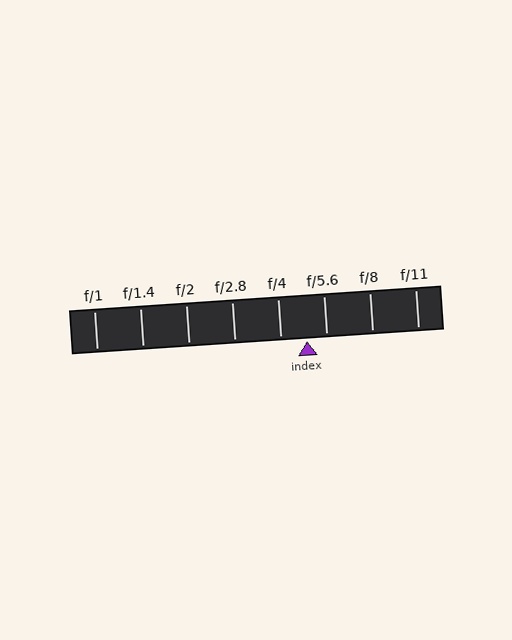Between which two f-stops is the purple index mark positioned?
The index mark is between f/4 and f/5.6.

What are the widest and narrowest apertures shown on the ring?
The widest aperture shown is f/1 and the narrowest is f/11.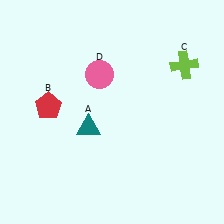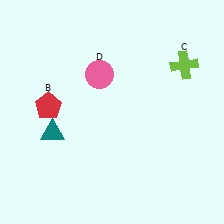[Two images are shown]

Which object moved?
The teal triangle (A) moved left.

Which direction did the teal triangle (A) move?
The teal triangle (A) moved left.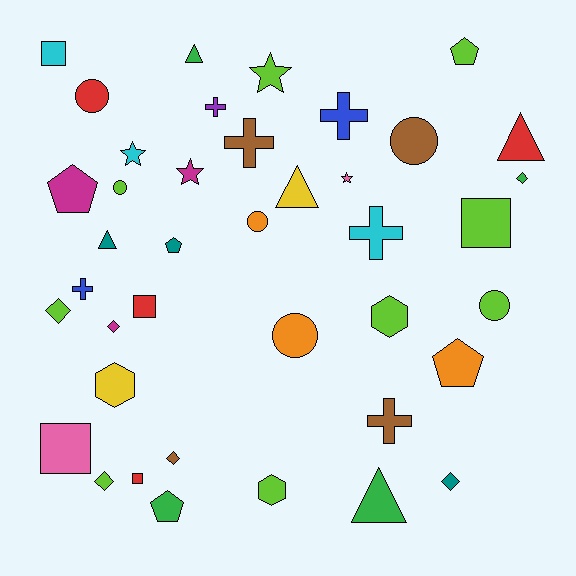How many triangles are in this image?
There are 5 triangles.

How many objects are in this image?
There are 40 objects.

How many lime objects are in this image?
There are 9 lime objects.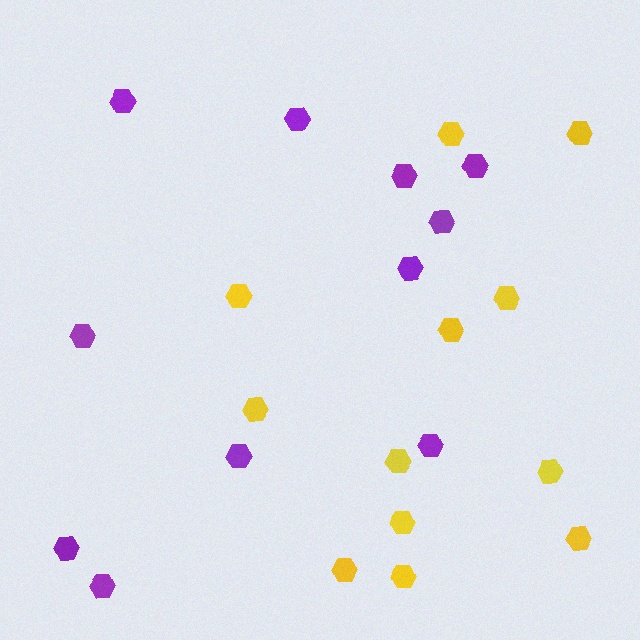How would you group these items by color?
There are 2 groups: one group of purple hexagons (11) and one group of yellow hexagons (12).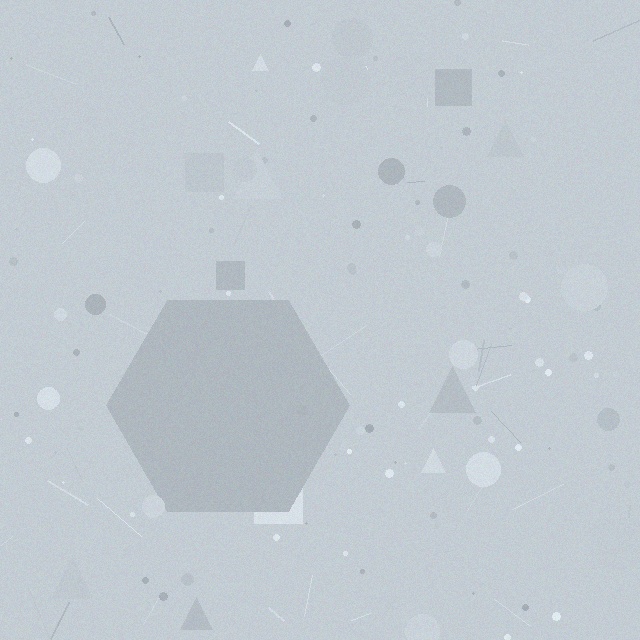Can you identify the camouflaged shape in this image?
The camouflaged shape is a hexagon.